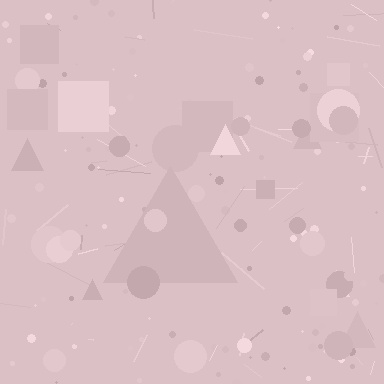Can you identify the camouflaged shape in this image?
The camouflaged shape is a triangle.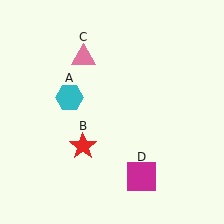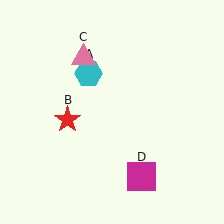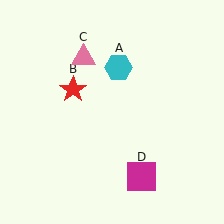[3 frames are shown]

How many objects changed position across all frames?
2 objects changed position: cyan hexagon (object A), red star (object B).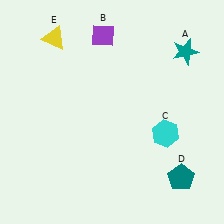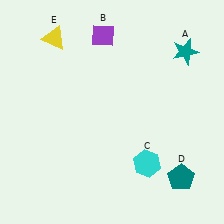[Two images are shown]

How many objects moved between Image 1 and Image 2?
1 object moved between the two images.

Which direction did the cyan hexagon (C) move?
The cyan hexagon (C) moved down.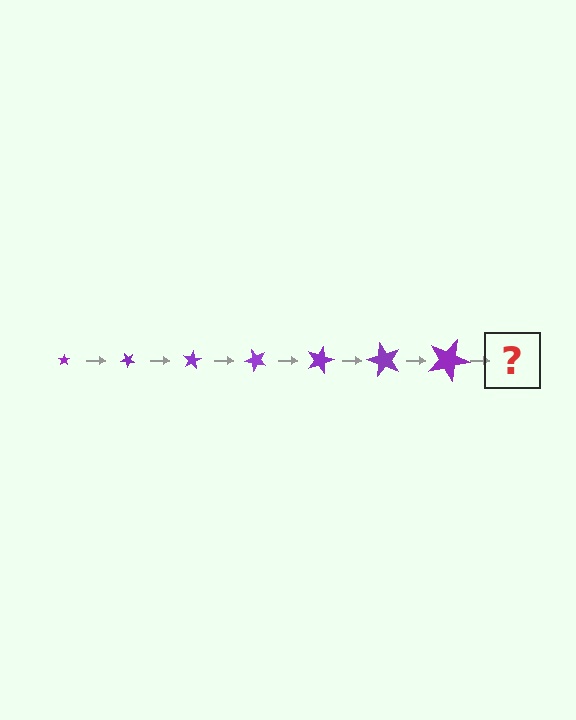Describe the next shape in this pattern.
It should be a star, larger than the previous one and rotated 280 degrees from the start.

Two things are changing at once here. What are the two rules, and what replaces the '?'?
The two rules are that the star grows larger each step and it rotates 40 degrees each step. The '?' should be a star, larger than the previous one and rotated 280 degrees from the start.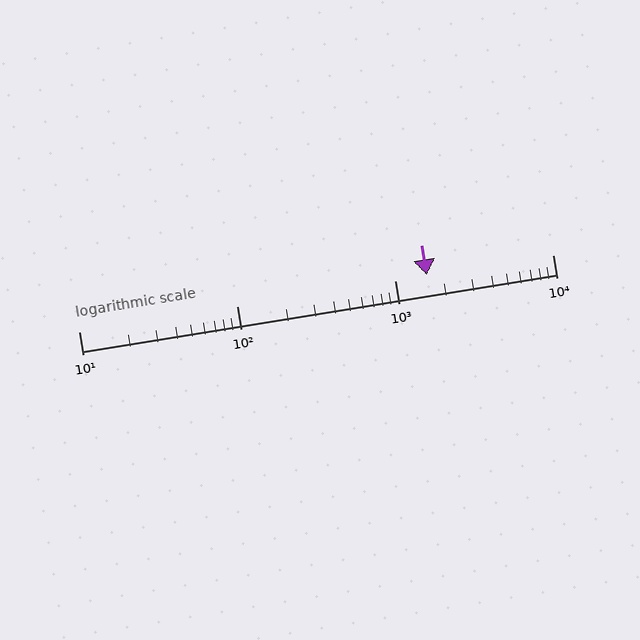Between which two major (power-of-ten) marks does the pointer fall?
The pointer is between 1000 and 10000.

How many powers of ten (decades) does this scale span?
The scale spans 3 decades, from 10 to 10000.